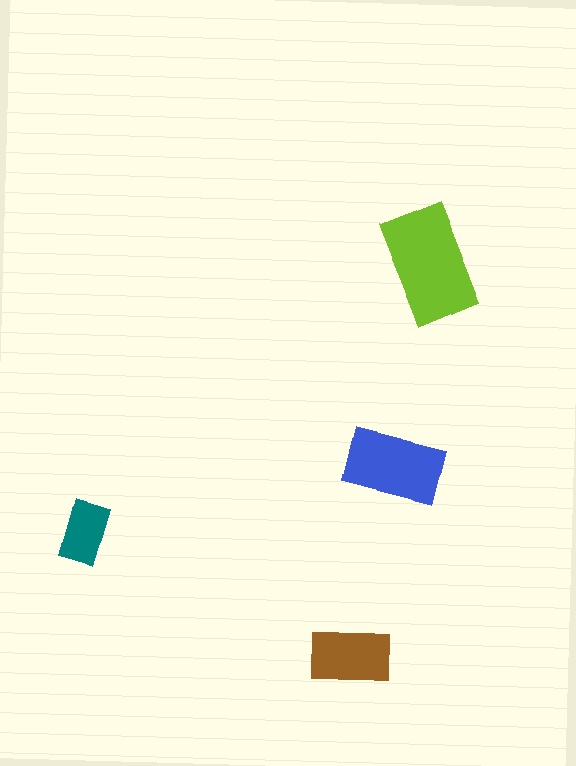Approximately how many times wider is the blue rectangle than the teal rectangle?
About 1.5 times wider.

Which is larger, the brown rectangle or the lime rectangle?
The lime one.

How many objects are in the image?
There are 4 objects in the image.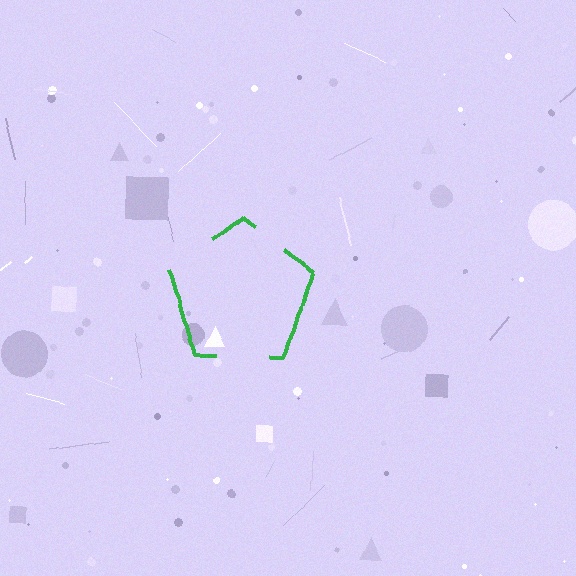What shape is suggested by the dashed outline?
The dashed outline suggests a pentagon.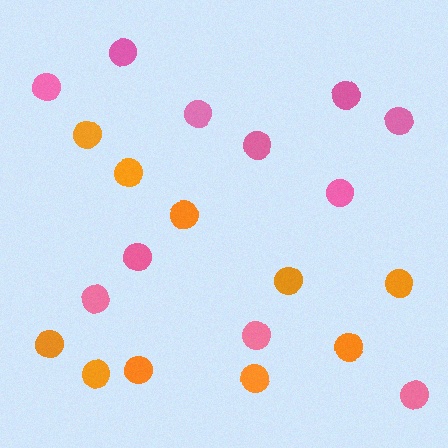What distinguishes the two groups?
There are 2 groups: one group of pink circles (11) and one group of orange circles (10).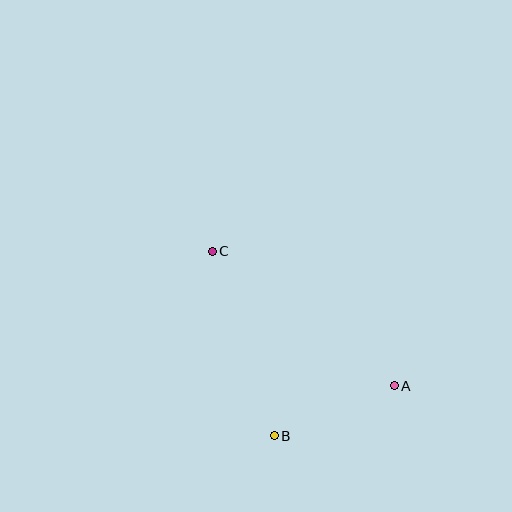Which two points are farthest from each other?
Points A and C are farthest from each other.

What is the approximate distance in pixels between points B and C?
The distance between B and C is approximately 194 pixels.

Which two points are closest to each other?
Points A and B are closest to each other.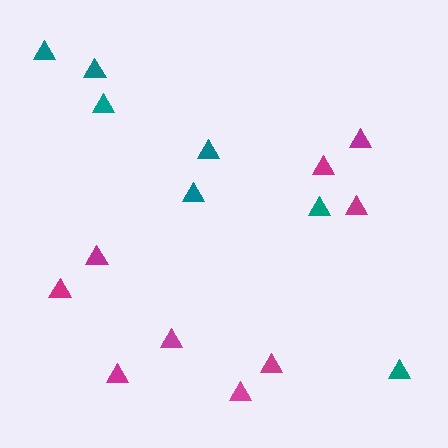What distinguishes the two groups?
There are 2 groups: one group of magenta triangles (9) and one group of teal triangles (7).